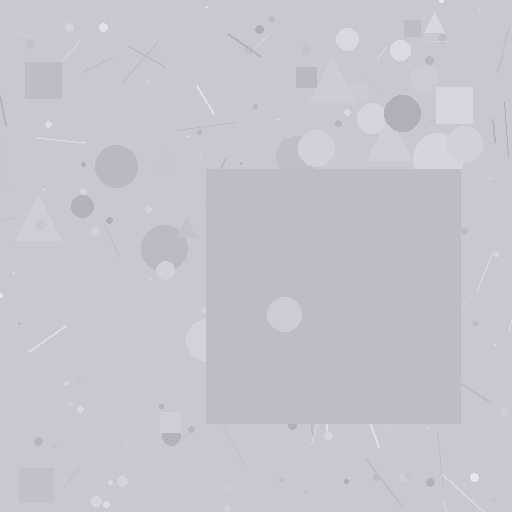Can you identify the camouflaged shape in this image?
The camouflaged shape is a square.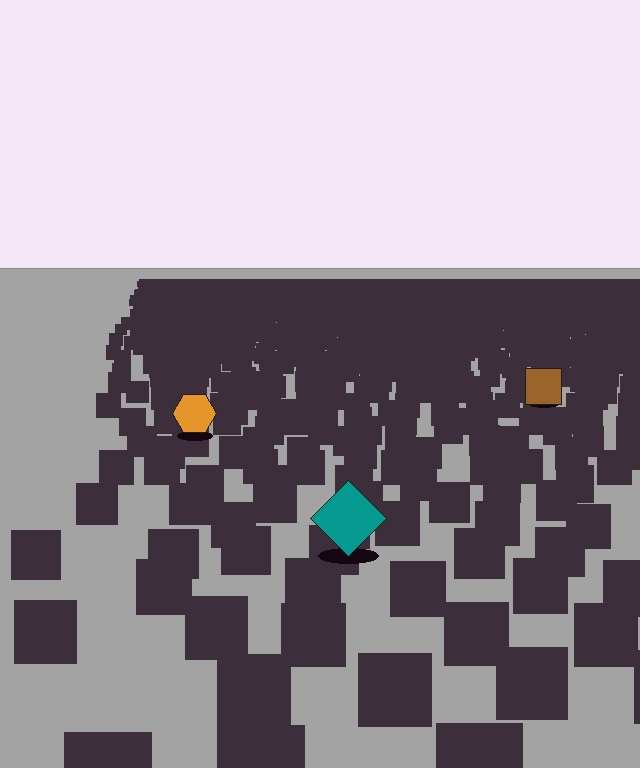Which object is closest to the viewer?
The teal diamond is closest. The texture marks near it are larger and more spread out.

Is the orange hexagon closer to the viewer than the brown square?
Yes. The orange hexagon is closer — you can tell from the texture gradient: the ground texture is coarser near it.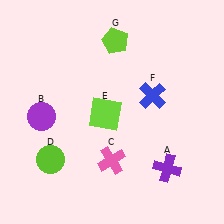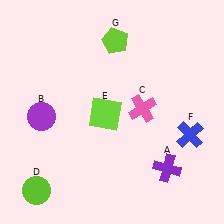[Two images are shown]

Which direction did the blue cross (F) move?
The blue cross (F) moved down.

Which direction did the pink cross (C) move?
The pink cross (C) moved up.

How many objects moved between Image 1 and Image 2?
3 objects moved between the two images.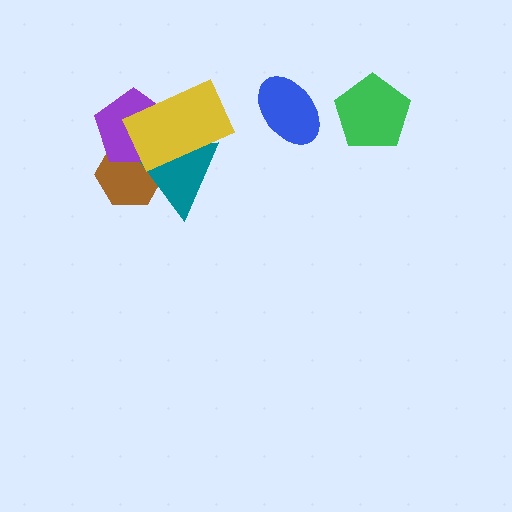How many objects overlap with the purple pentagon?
3 objects overlap with the purple pentagon.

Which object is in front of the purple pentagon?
The yellow rectangle is in front of the purple pentagon.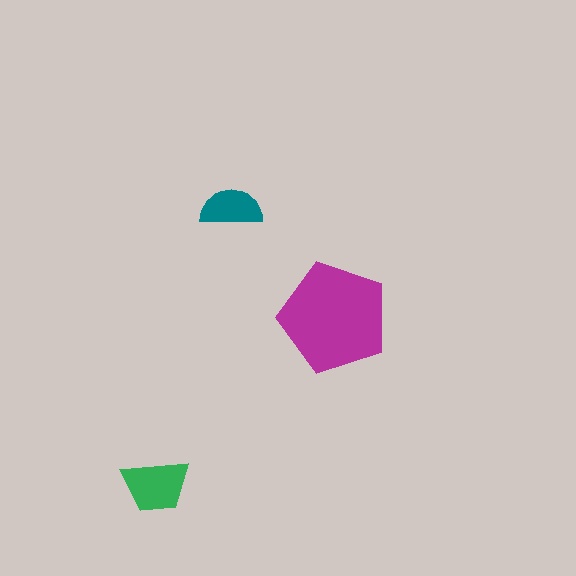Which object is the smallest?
The teal semicircle.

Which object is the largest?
The magenta pentagon.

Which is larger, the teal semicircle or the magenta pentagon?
The magenta pentagon.